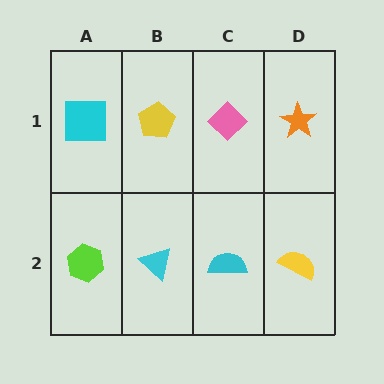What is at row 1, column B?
A yellow pentagon.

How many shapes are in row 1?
4 shapes.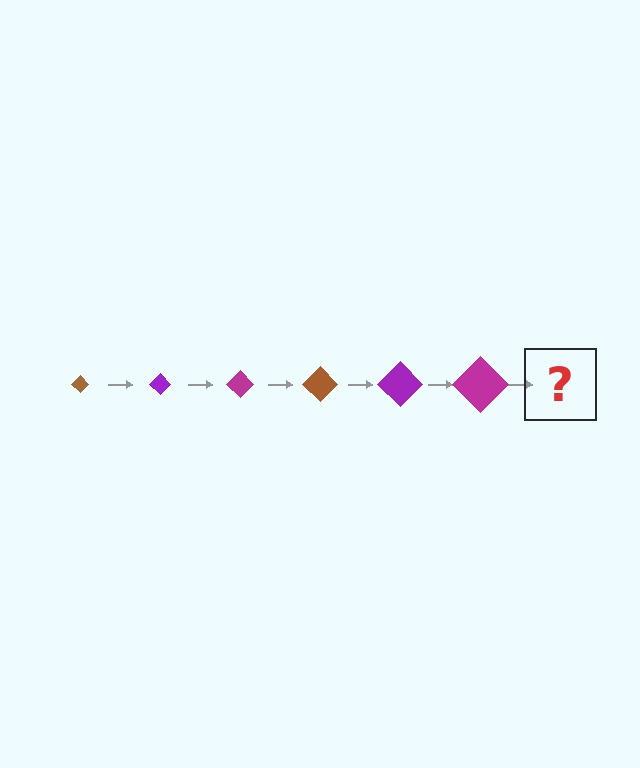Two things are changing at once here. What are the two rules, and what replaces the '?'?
The two rules are that the diamond grows larger each step and the color cycles through brown, purple, and magenta. The '?' should be a brown diamond, larger than the previous one.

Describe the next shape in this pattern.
It should be a brown diamond, larger than the previous one.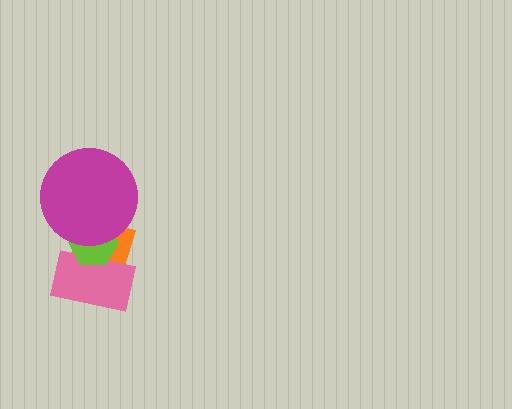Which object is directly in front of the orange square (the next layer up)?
The pink rectangle is directly in front of the orange square.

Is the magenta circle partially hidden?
No, no other shape covers it.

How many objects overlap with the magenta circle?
2 objects overlap with the magenta circle.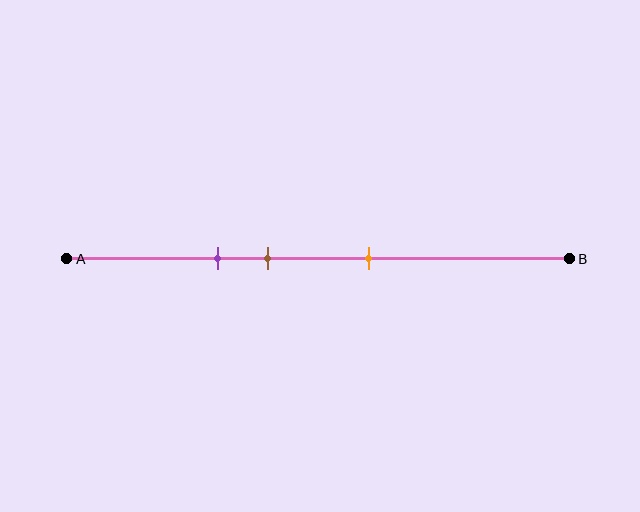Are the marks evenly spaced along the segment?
Yes, the marks are approximately evenly spaced.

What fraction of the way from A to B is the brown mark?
The brown mark is approximately 40% (0.4) of the way from A to B.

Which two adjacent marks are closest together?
The purple and brown marks are the closest adjacent pair.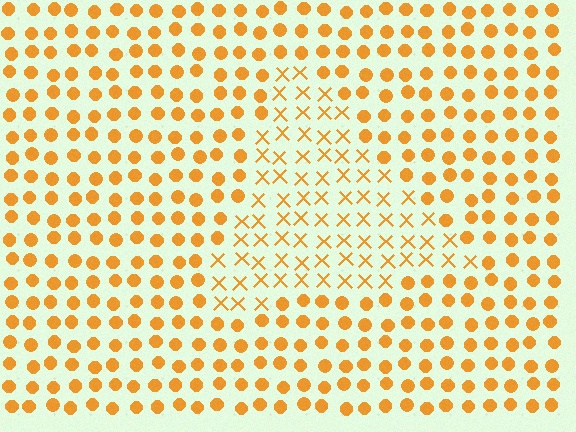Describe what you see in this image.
The image is filled with small orange elements arranged in a uniform grid. A triangle-shaped region contains X marks, while the surrounding area contains circles. The boundary is defined purely by the change in element shape.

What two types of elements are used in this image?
The image uses X marks inside the triangle region and circles outside it.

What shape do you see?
I see a triangle.